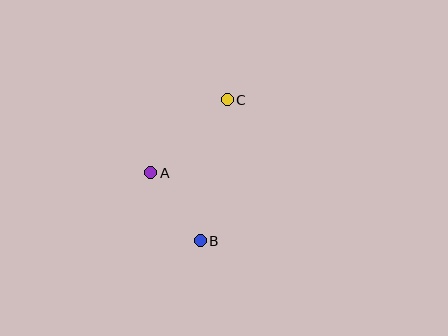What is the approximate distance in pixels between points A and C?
The distance between A and C is approximately 106 pixels.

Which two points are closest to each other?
Points A and B are closest to each other.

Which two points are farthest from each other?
Points B and C are farthest from each other.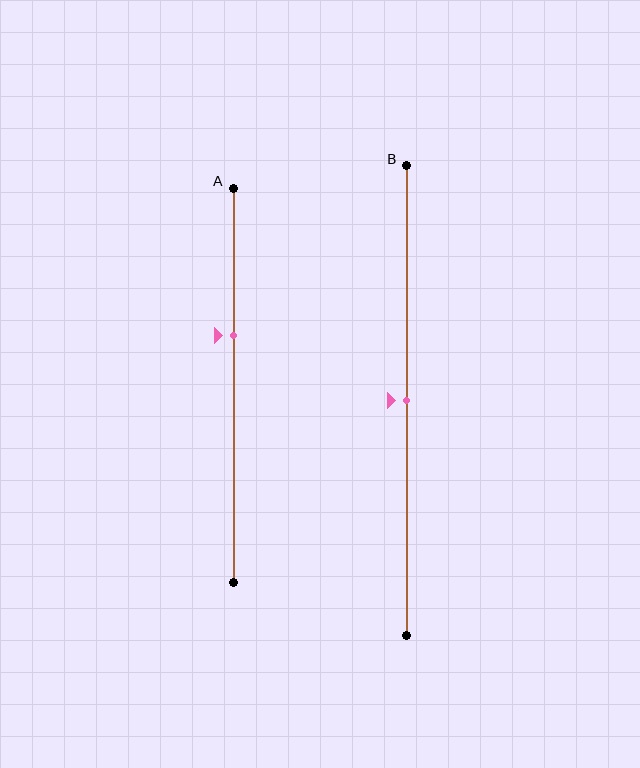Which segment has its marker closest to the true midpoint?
Segment B has its marker closest to the true midpoint.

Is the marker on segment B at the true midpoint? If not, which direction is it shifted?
Yes, the marker on segment B is at the true midpoint.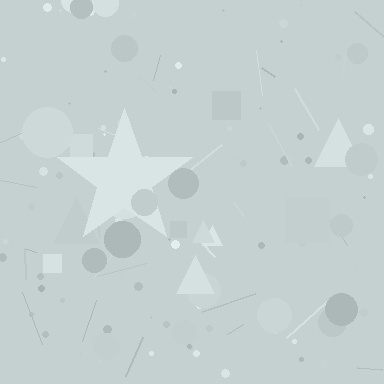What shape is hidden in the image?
A star is hidden in the image.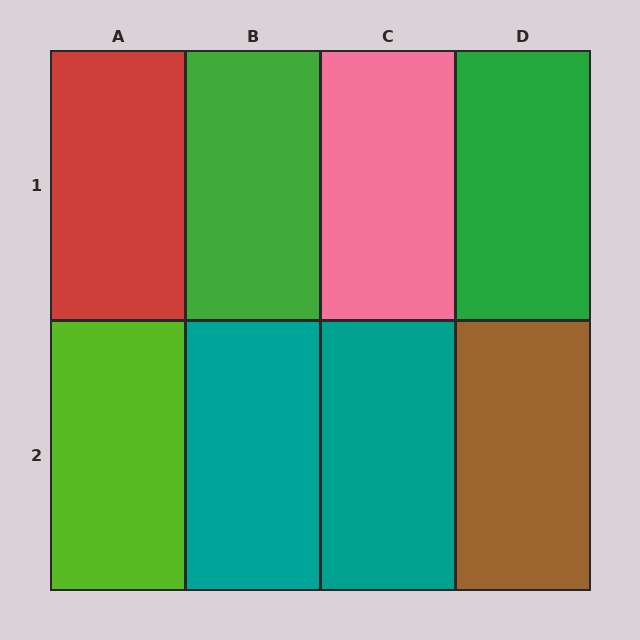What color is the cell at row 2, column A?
Lime.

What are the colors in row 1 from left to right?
Red, green, pink, green.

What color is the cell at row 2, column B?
Teal.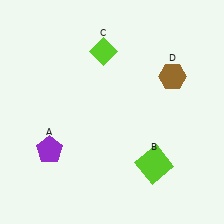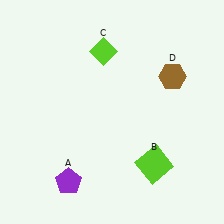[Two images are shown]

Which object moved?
The purple pentagon (A) moved down.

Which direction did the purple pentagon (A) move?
The purple pentagon (A) moved down.